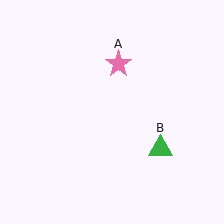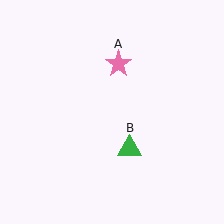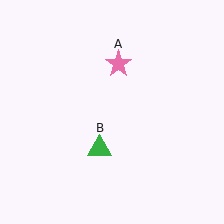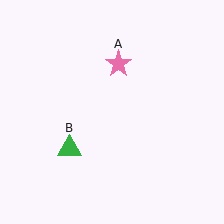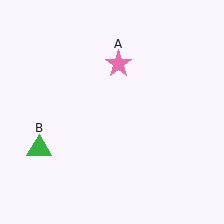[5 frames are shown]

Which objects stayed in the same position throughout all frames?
Pink star (object A) remained stationary.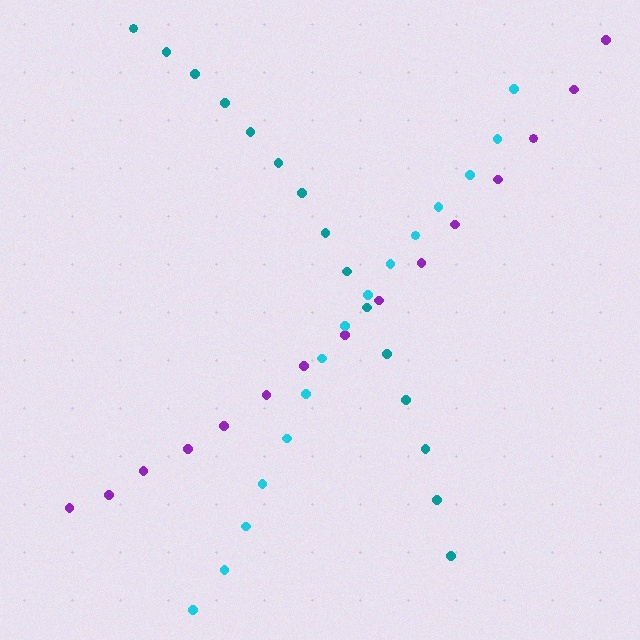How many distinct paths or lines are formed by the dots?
There are 3 distinct paths.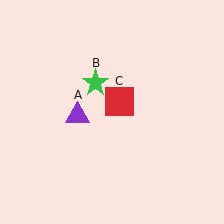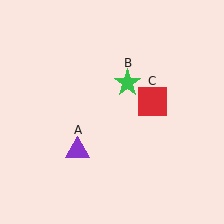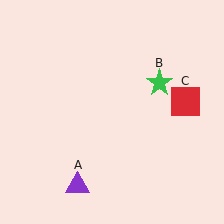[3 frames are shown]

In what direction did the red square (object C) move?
The red square (object C) moved right.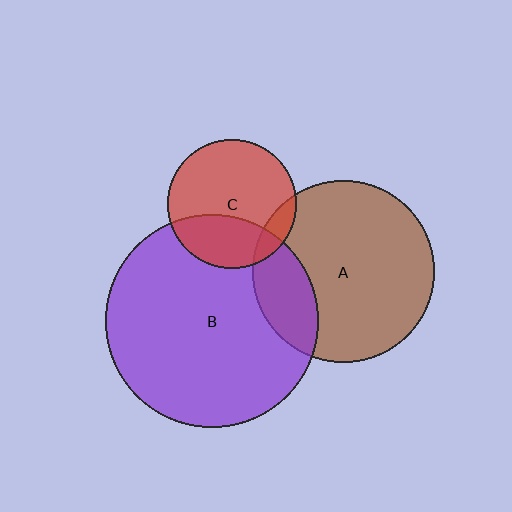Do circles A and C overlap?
Yes.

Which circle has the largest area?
Circle B (purple).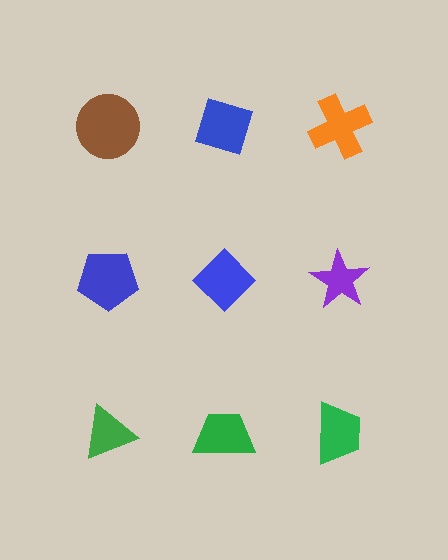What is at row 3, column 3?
A green trapezoid.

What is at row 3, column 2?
A green trapezoid.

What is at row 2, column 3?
A purple star.